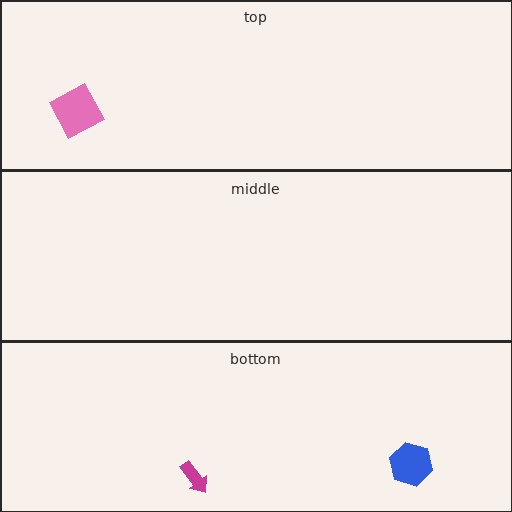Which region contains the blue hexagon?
The bottom region.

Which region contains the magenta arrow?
The bottom region.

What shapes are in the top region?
The pink square.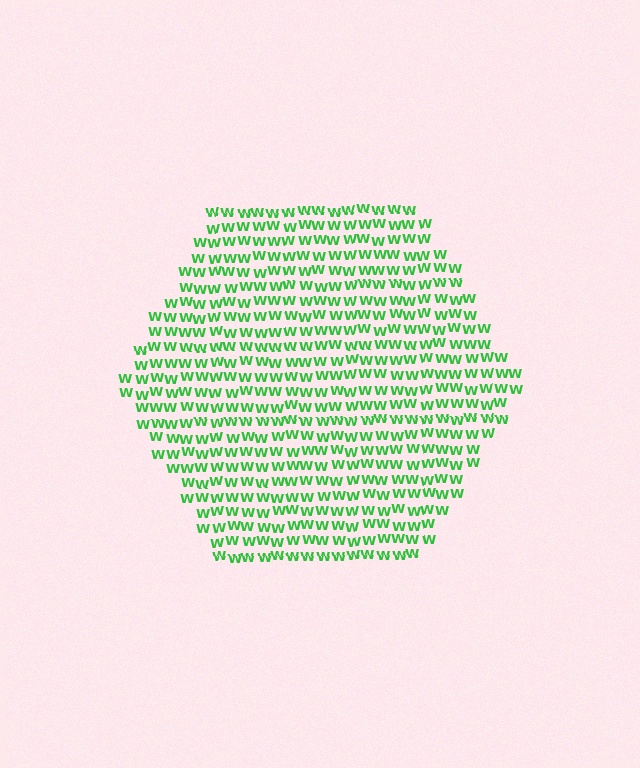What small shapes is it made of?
It is made of small letter W's.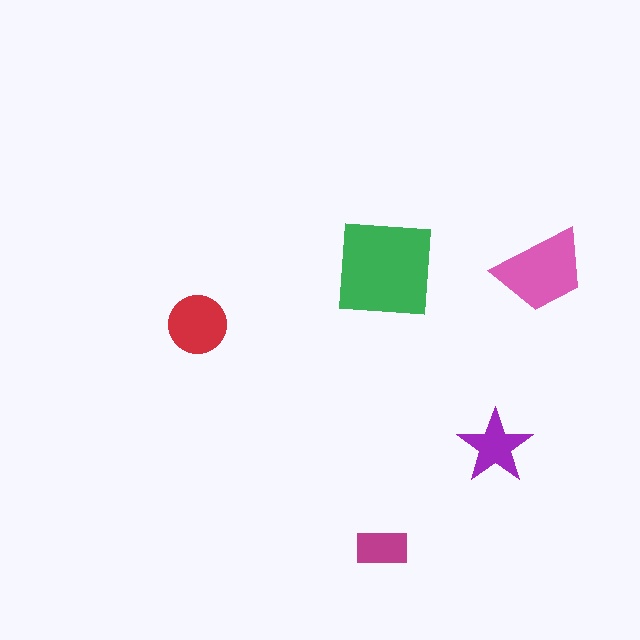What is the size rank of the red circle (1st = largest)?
3rd.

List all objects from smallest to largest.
The magenta rectangle, the purple star, the red circle, the pink trapezoid, the green square.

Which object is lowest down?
The magenta rectangle is bottommost.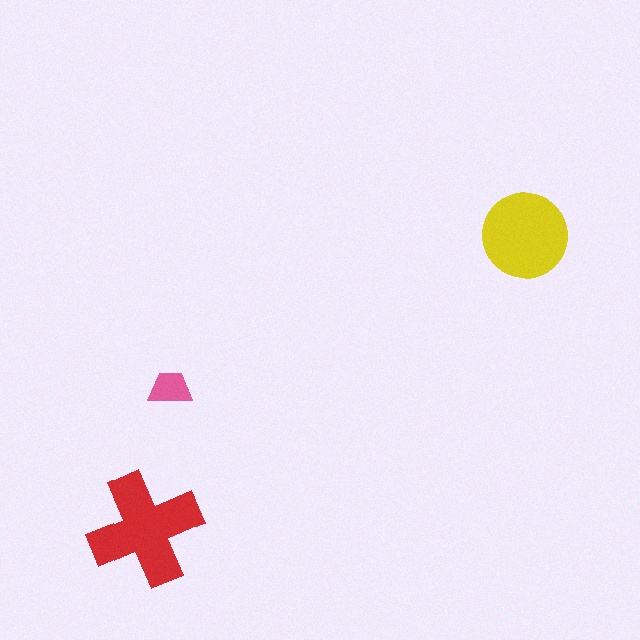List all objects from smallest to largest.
The pink trapezoid, the yellow circle, the red cross.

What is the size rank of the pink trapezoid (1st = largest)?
3rd.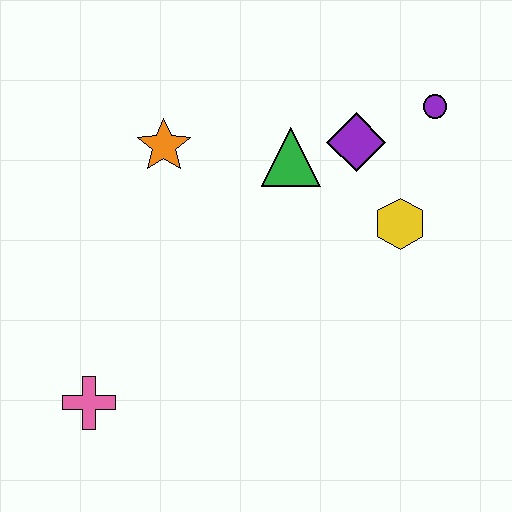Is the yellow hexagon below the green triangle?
Yes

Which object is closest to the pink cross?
The orange star is closest to the pink cross.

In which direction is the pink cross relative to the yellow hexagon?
The pink cross is to the left of the yellow hexagon.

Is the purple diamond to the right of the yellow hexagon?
No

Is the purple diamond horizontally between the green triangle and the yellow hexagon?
Yes